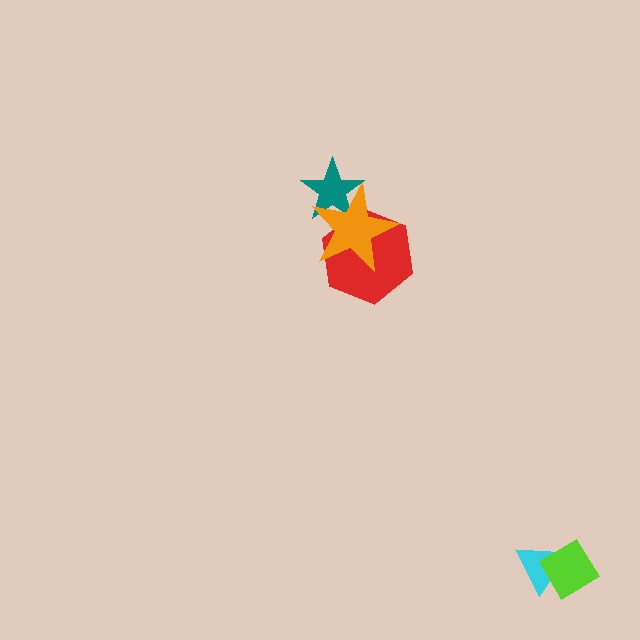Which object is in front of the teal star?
The orange star is in front of the teal star.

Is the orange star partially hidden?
No, no other shape covers it.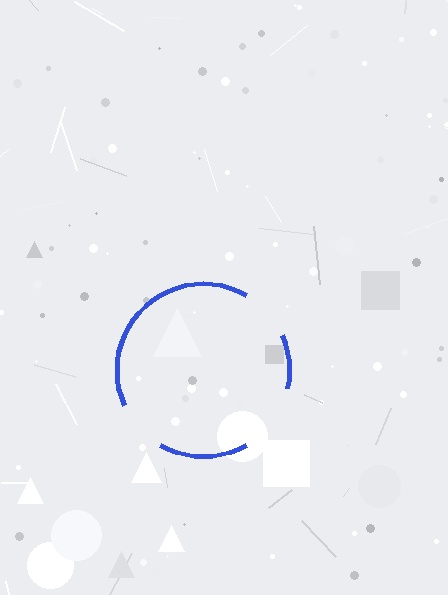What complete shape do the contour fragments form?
The contour fragments form a circle.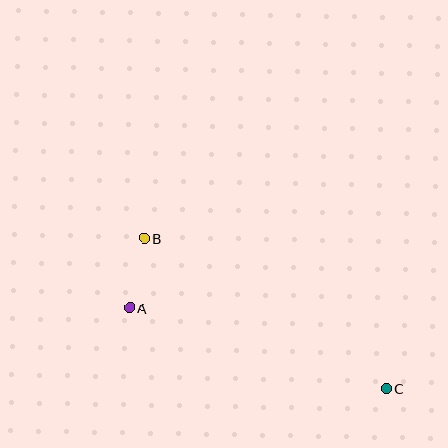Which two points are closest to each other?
Points A and B are closest to each other.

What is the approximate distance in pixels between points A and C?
The distance between A and C is approximately 269 pixels.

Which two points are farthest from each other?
Points B and C are farthest from each other.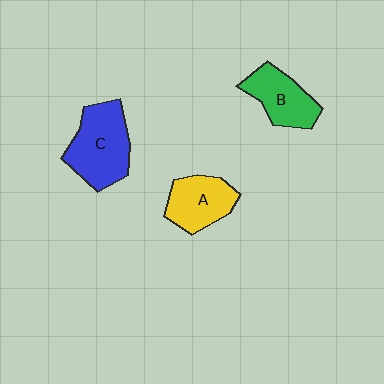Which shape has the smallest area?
Shape B (green).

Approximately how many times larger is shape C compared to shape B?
Approximately 1.4 times.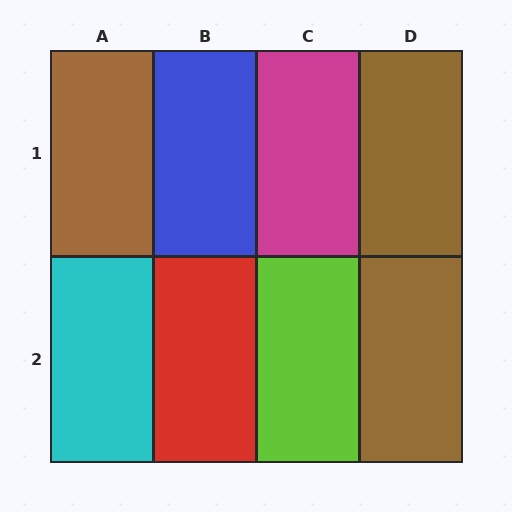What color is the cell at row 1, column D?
Brown.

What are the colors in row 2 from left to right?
Cyan, red, lime, brown.